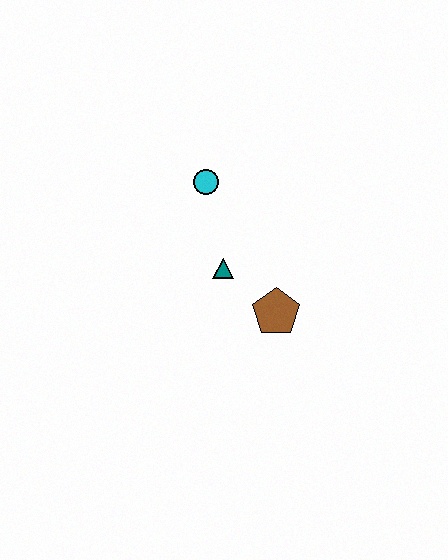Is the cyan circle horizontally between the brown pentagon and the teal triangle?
No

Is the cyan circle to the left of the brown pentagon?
Yes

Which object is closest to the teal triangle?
The brown pentagon is closest to the teal triangle.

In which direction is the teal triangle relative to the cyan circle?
The teal triangle is below the cyan circle.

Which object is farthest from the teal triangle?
The cyan circle is farthest from the teal triangle.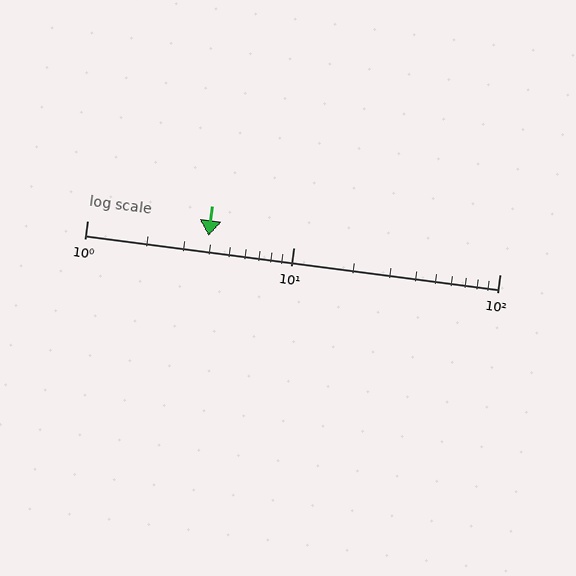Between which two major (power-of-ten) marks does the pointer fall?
The pointer is between 1 and 10.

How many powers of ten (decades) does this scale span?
The scale spans 2 decades, from 1 to 100.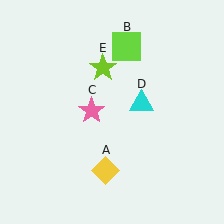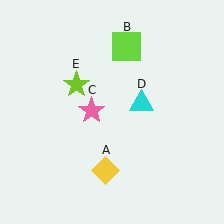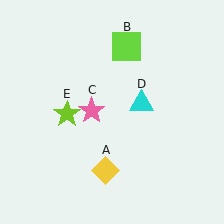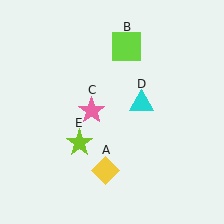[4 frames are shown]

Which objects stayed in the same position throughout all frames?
Yellow diamond (object A) and lime square (object B) and pink star (object C) and cyan triangle (object D) remained stationary.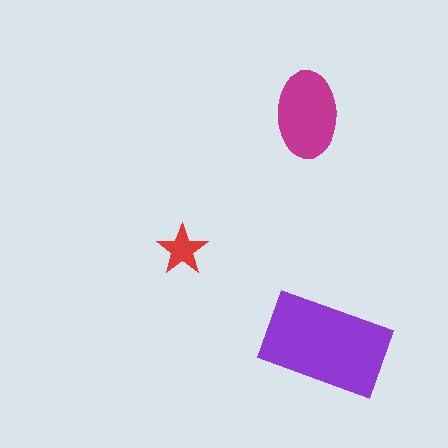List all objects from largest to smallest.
The purple rectangle, the magenta ellipse, the red star.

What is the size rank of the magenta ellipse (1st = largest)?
2nd.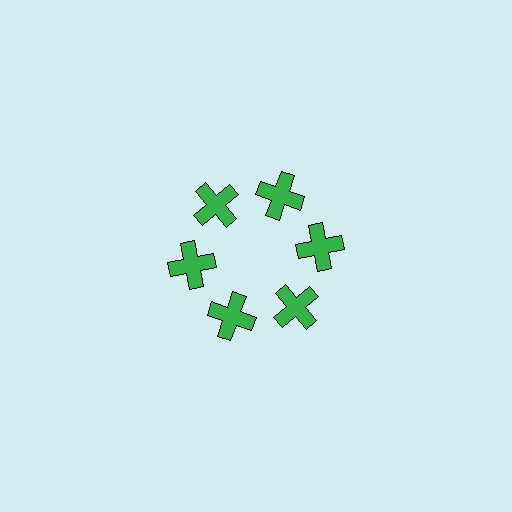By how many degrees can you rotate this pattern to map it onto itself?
The pattern maps onto itself every 60 degrees of rotation.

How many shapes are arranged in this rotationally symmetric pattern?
There are 6 shapes, arranged in 6 groups of 1.